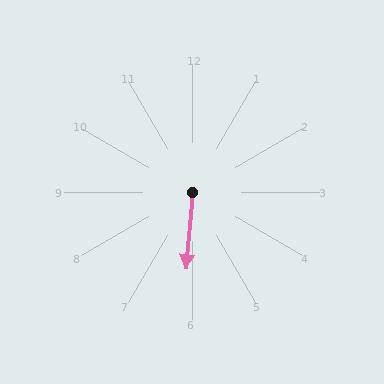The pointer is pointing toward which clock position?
Roughly 6 o'clock.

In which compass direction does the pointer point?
South.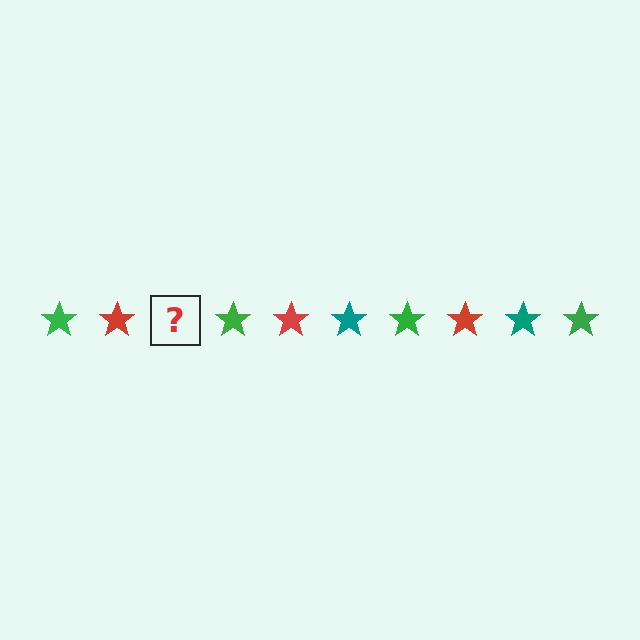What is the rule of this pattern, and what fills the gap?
The rule is that the pattern cycles through green, red, teal stars. The gap should be filled with a teal star.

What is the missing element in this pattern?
The missing element is a teal star.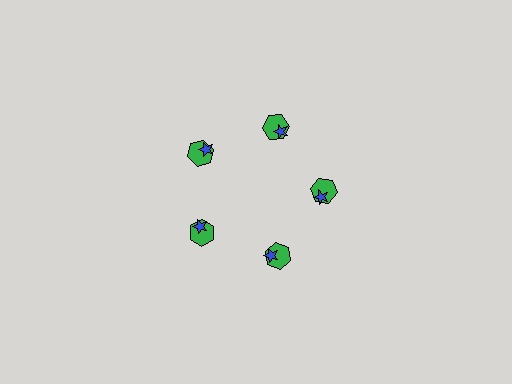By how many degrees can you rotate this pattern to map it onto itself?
The pattern maps onto itself every 72 degrees of rotation.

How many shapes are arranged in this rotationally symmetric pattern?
There are 10 shapes, arranged in 5 groups of 2.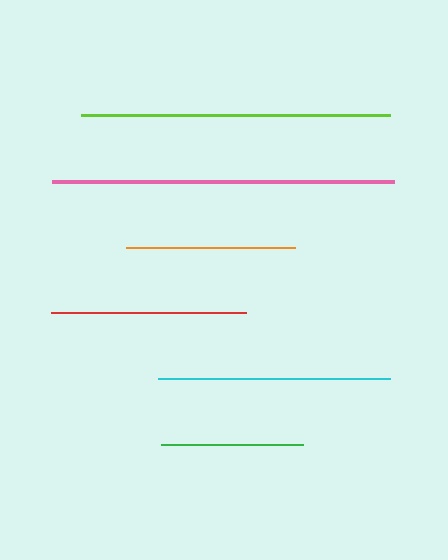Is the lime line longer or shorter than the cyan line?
The lime line is longer than the cyan line.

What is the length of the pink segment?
The pink segment is approximately 343 pixels long.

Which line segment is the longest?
The pink line is the longest at approximately 343 pixels.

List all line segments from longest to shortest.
From longest to shortest: pink, lime, cyan, red, orange, green.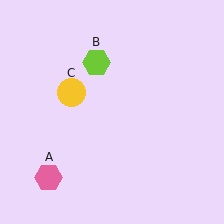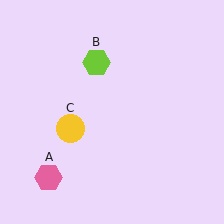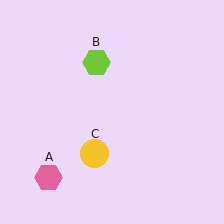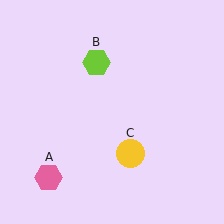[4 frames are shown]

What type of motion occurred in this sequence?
The yellow circle (object C) rotated counterclockwise around the center of the scene.